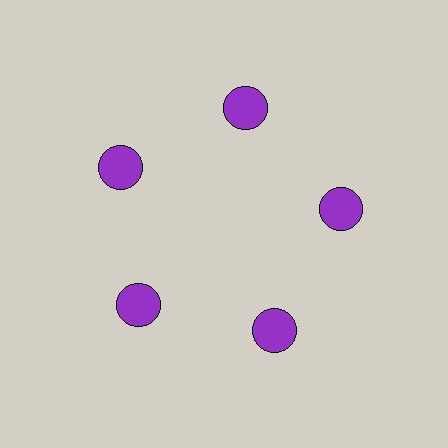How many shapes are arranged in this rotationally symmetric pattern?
There are 5 shapes, arranged in 5 groups of 1.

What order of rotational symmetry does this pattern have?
This pattern has 5-fold rotational symmetry.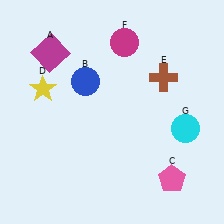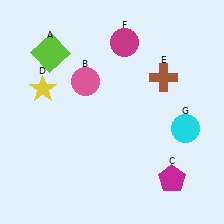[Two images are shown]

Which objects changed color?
A changed from magenta to lime. B changed from blue to pink. C changed from pink to magenta.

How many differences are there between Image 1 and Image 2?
There are 3 differences between the two images.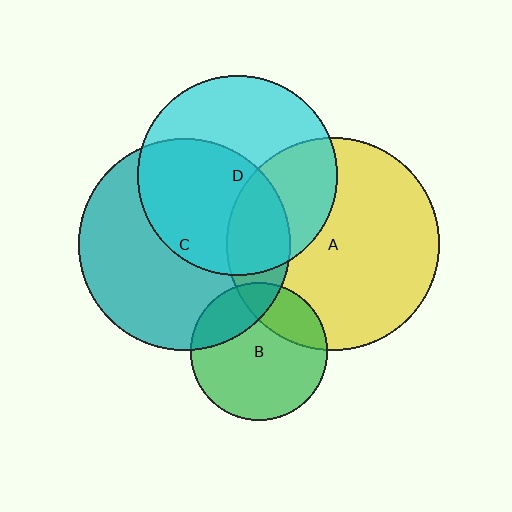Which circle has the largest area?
Circle A (yellow).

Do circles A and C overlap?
Yes.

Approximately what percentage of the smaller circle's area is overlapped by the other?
Approximately 20%.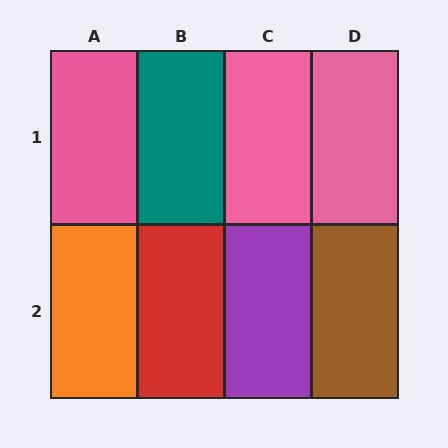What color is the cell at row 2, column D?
Brown.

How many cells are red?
1 cell is red.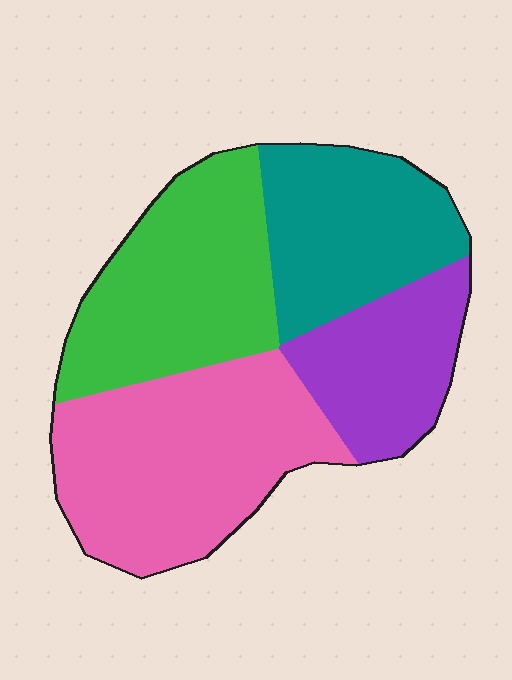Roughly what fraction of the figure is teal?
Teal takes up about one fifth (1/5) of the figure.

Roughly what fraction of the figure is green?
Green takes up about one quarter (1/4) of the figure.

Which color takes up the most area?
Pink, at roughly 35%.